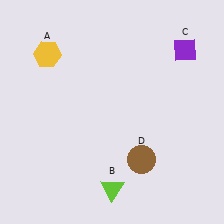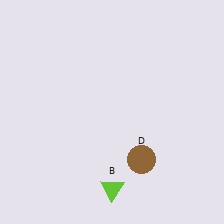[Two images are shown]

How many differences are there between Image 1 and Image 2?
There are 2 differences between the two images.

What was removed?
The yellow hexagon (A), the purple diamond (C) were removed in Image 2.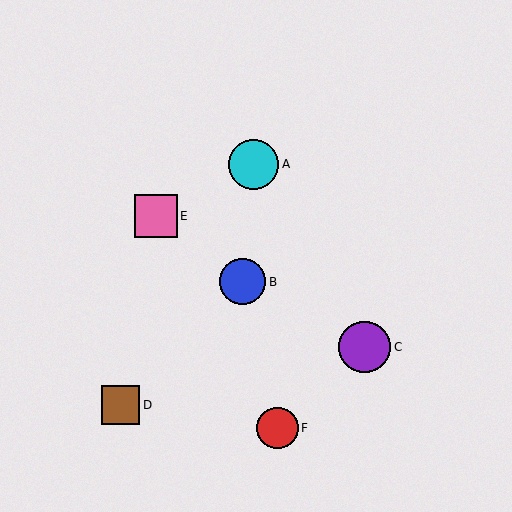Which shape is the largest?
The purple circle (labeled C) is the largest.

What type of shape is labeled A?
Shape A is a cyan circle.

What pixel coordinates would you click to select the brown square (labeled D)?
Click at (121, 405) to select the brown square D.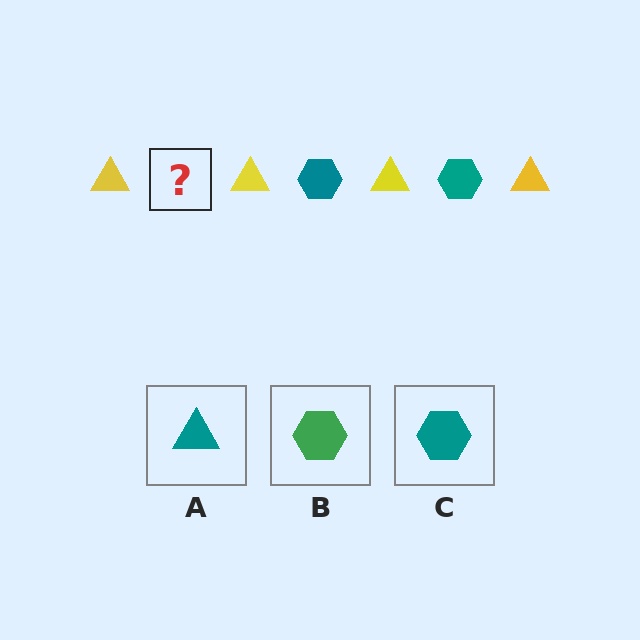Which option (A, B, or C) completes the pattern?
C.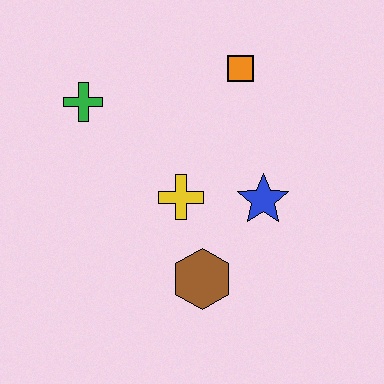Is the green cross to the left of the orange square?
Yes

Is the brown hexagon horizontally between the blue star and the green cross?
Yes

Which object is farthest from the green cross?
The brown hexagon is farthest from the green cross.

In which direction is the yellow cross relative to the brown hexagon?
The yellow cross is above the brown hexagon.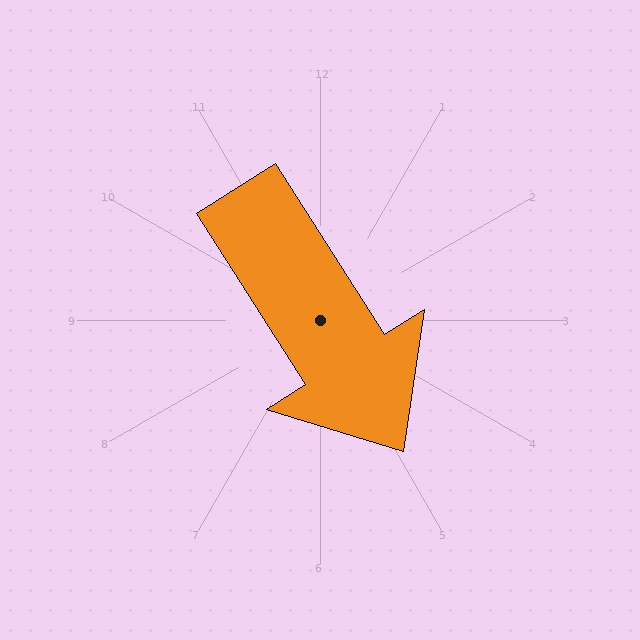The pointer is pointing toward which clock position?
Roughly 5 o'clock.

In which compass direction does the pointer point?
Southeast.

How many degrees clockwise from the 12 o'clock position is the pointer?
Approximately 148 degrees.